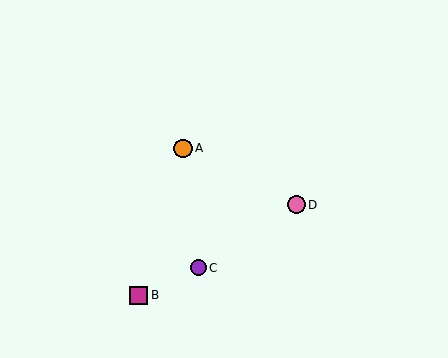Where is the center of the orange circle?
The center of the orange circle is at (183, 148).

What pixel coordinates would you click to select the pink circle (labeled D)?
Click at (296, 205) to select the pink circle D.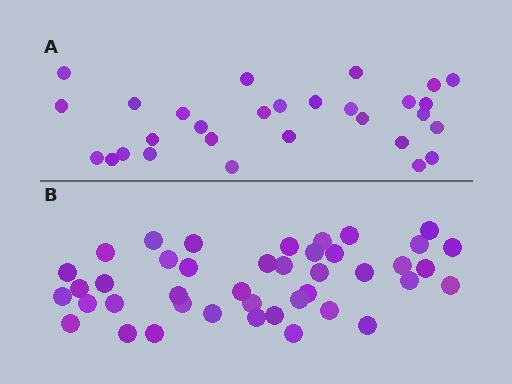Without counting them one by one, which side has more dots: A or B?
Region B (the bottom region) has more dots.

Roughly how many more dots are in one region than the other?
Region B has approximately 15 more dots than region A.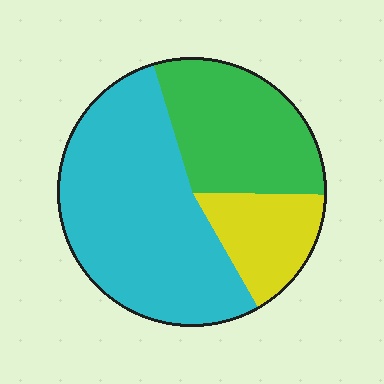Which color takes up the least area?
Yellow, at roughly 15%.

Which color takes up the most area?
Cyan, at roughly 55%.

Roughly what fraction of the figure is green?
Green takes up about one third (1/3) of the figure.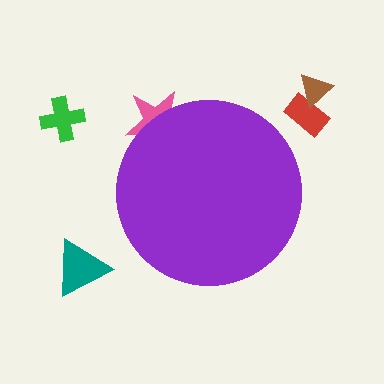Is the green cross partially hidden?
No, the green cross is fully visible.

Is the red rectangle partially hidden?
No, the red rectangle is fully visible.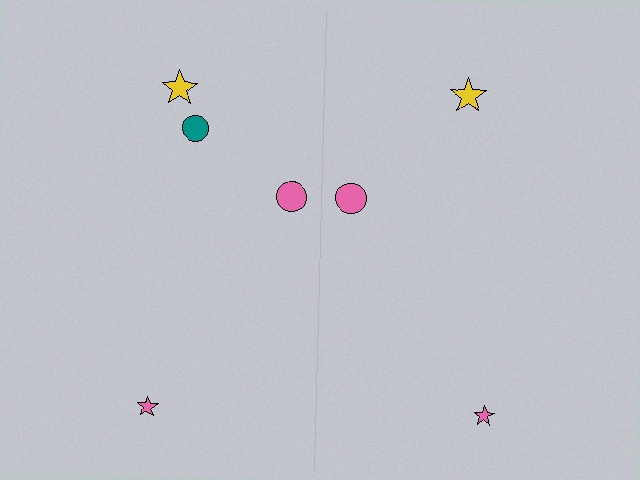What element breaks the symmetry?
A teal circle is missing from the right side.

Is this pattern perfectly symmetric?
No, the pattern is not perfectly symmetric. A teal circle is missing from the right side.